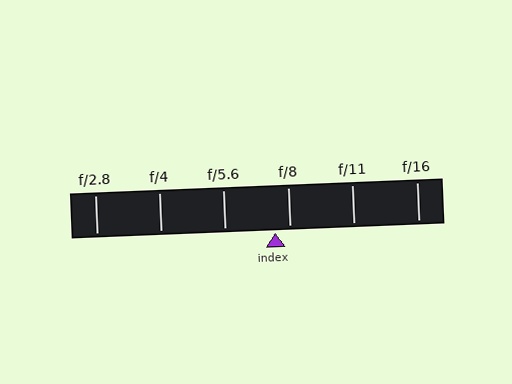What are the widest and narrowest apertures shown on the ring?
The widest aperture shown is f/2.8 and the narrowest is f/16.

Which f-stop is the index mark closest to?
The index mark is closest to f/8.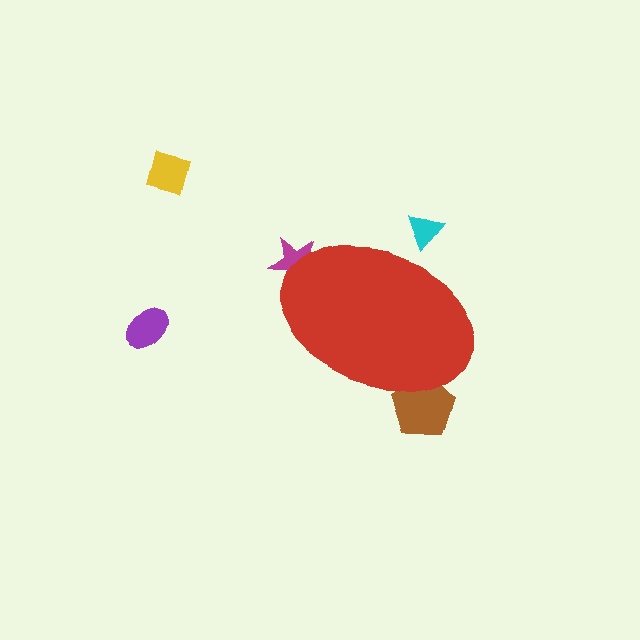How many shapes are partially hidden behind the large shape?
3 shapes are partially hidden.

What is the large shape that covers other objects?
A red ellipse.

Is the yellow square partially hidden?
No, the yellow square is fully visible.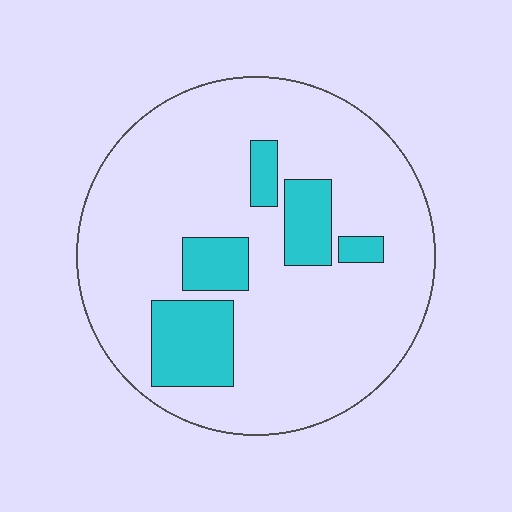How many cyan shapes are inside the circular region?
5.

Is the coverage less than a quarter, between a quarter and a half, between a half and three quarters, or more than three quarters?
Less than a quarter.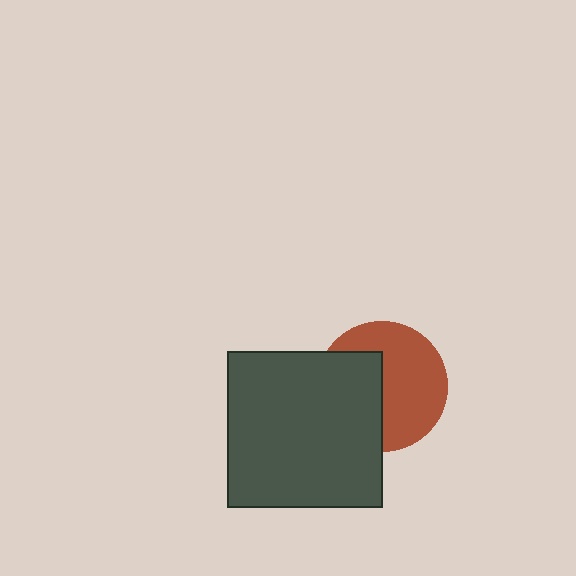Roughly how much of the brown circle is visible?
About half of it is visible (roughly 58%).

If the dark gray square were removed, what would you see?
You would see the complete brown circle.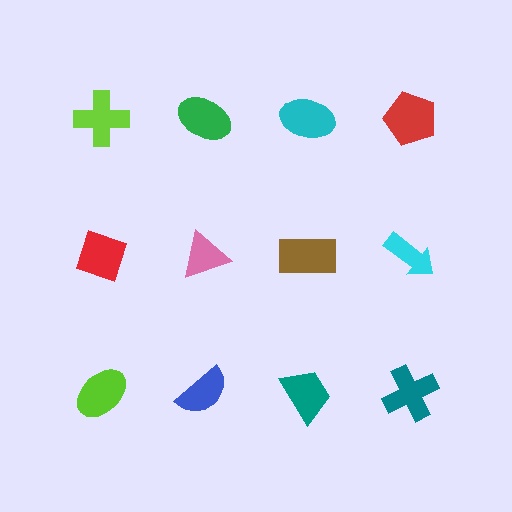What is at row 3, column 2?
A blue semicircle.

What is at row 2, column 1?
A red diamond.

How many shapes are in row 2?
4 shapes.